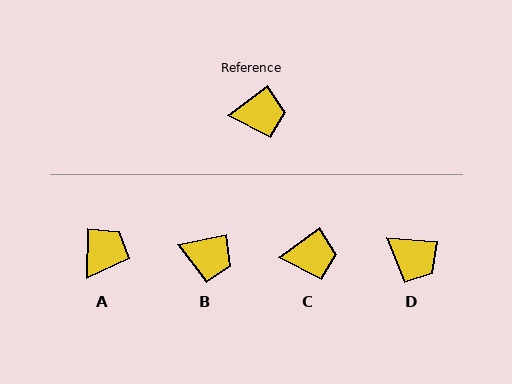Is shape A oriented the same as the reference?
No, it is off by about 52 degrees.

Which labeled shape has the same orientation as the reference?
C.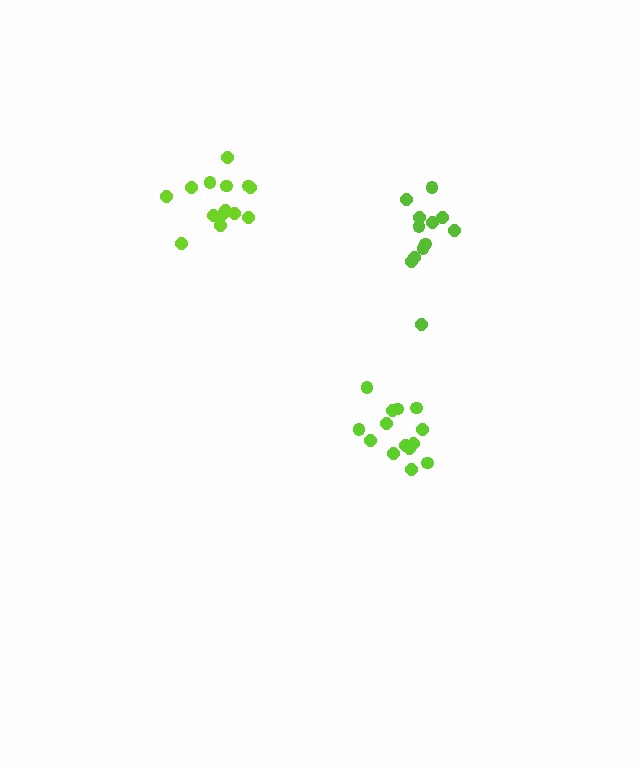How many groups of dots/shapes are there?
There are 3 groups.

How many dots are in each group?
Group 1: 14 dots, Group 2: 14 dots, Group 3: 12 dots (40 total).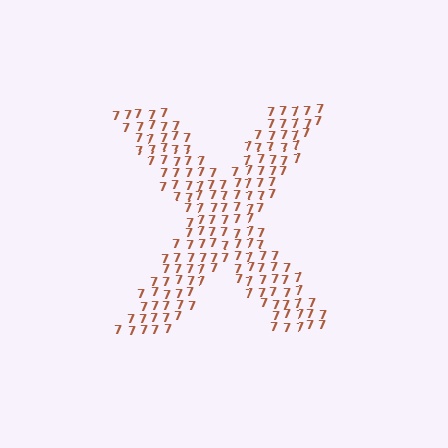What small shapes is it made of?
It is made of small digit 7's.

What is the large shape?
The large shape is the letter X.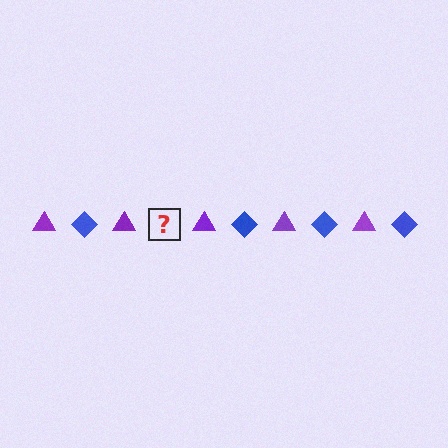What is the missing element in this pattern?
The missing element is a blue diamond.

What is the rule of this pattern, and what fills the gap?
The rule is that the pattern alternates between purple triangle and blue diamond. The gap should be filled with a blue diamond.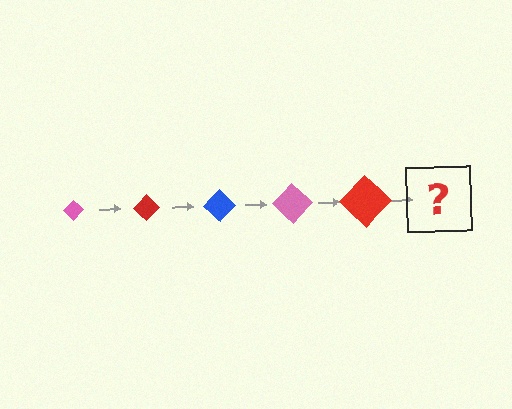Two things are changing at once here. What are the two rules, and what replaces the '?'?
The two rules are that the diamond grows larger each step and the color cycles through pink, red, and blue. The '?' should be a blue diamond, larger than the previous one.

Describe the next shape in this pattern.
It should be a blue diamond, larger than the previous one.